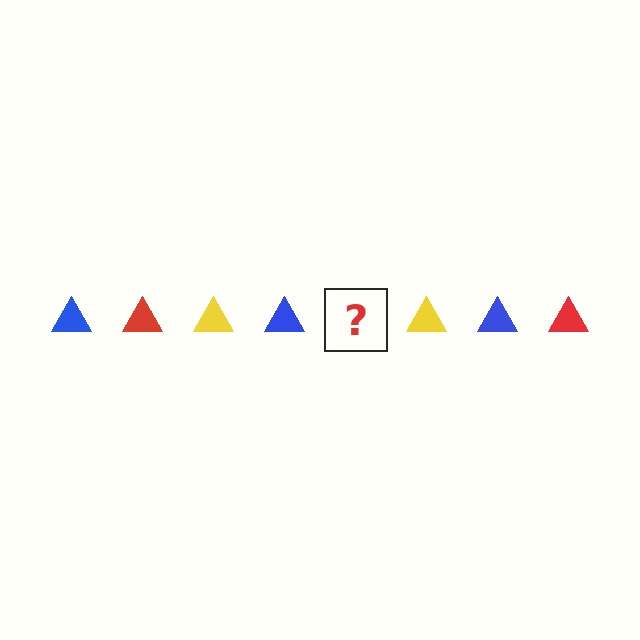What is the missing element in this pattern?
The missing element is a red triangle.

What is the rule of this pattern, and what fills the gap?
The rule is that the pattern cycles through blue, red, yellow triangles. The gap should be filled with a red triangle.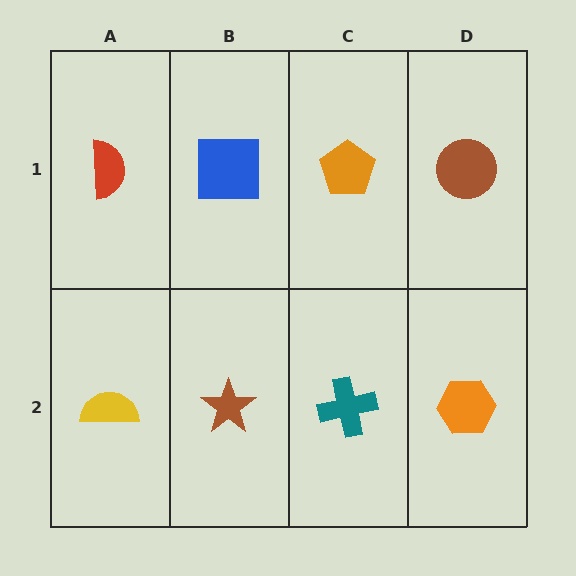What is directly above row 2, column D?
A brown circle.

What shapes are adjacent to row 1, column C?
A teal cross (row 2, column C), a blue square (row 1, column B), a brown circle (row 1, column D).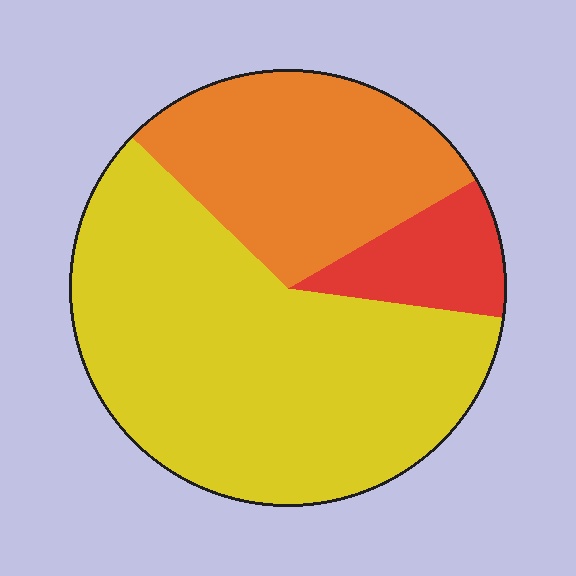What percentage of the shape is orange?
Orange takes up between a quarter and a half of the shape.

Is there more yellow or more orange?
Yellow.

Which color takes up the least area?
Red, at roughly 10%.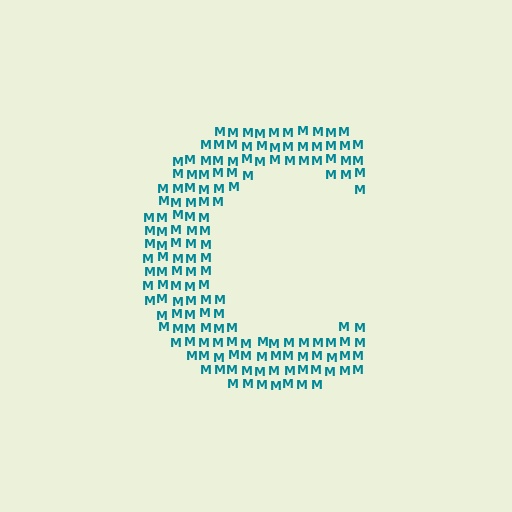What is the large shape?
The large shape is the letter C.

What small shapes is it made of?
It is made of small letter M's.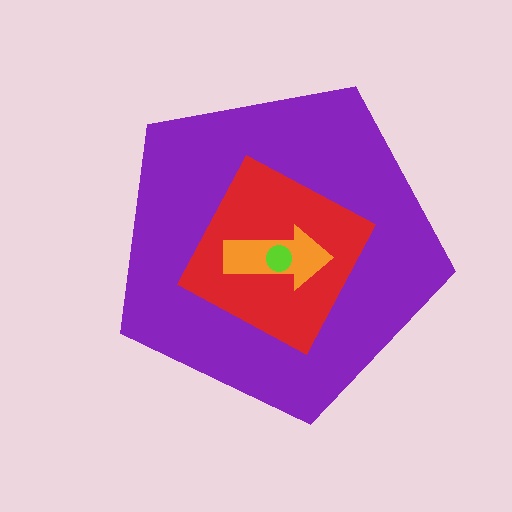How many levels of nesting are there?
4.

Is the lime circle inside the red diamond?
Yes.